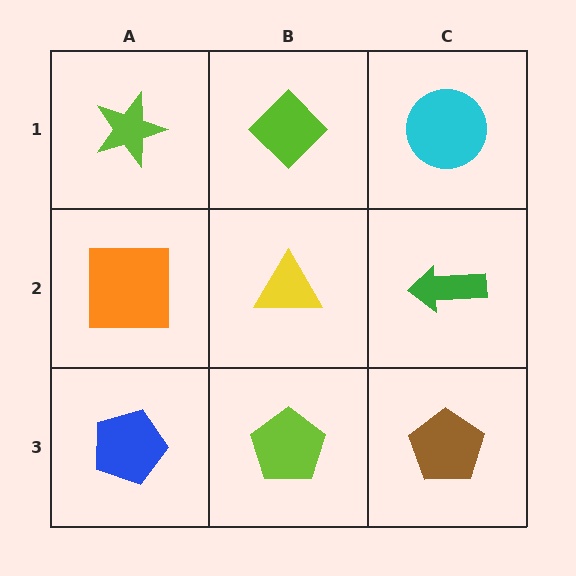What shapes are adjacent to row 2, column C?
A cyan circle (row 1, column C), a brown pentagon (row 3, column C), a yellow triangle (row 2, column B).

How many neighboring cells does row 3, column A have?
2.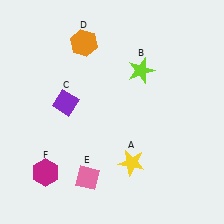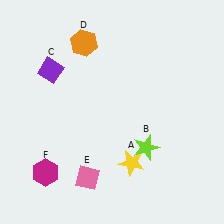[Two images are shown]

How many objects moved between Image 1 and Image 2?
2 objects moved between the two images.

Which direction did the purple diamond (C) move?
The purple diamond (C) moved up.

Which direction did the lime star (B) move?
The lime star (B) moved down.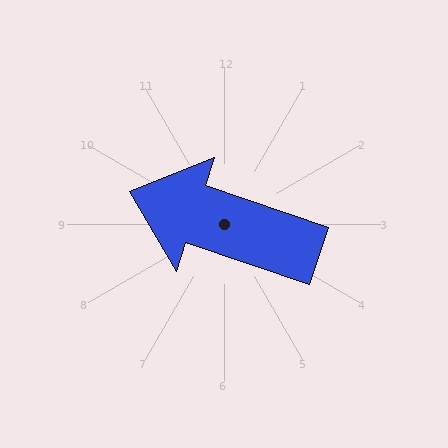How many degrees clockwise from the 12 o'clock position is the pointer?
Approximately 289 degrees.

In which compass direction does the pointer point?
West.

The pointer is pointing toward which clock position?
Roughly 10 o'clock.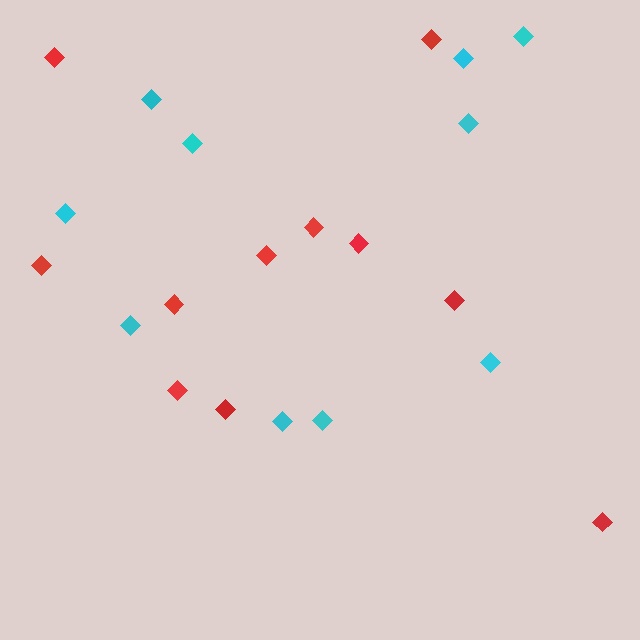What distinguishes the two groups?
There are 2 groups: one group of cyan diamonds (10) and one group of red diamonds (11).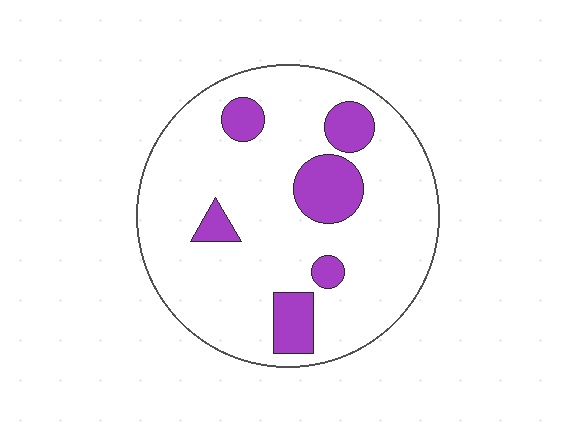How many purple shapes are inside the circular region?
6.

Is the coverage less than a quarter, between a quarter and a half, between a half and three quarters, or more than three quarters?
Less than a quarter.